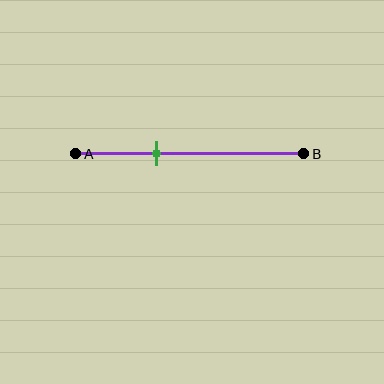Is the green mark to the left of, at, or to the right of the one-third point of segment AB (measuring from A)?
The green mark is approximately at the one-third point of segment AB.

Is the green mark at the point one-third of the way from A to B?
Yes, the mark is approximately at the one-third point.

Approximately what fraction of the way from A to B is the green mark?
The green mark is approximately 35% of the way from A to B.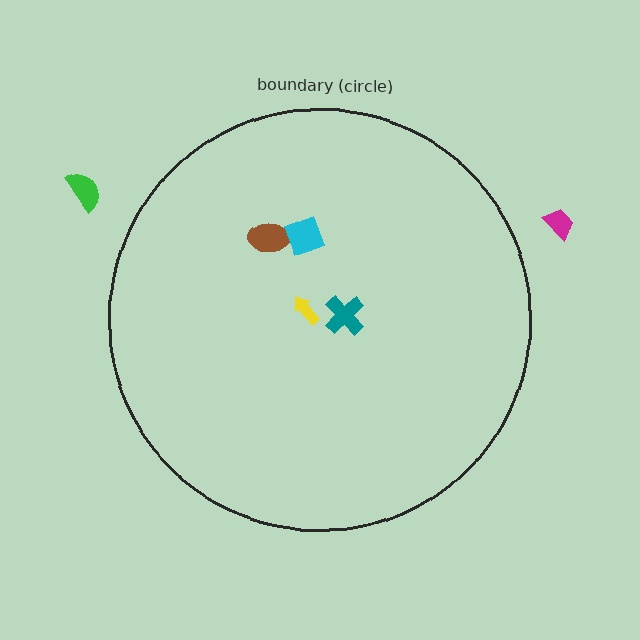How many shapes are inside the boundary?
4 inside, 2 outside.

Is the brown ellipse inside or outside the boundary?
Inside.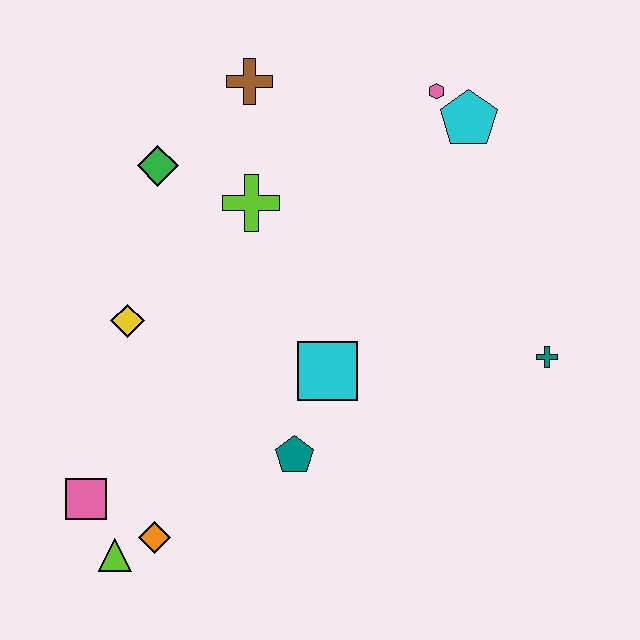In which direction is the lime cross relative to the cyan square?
The lime cross is above the cyan square.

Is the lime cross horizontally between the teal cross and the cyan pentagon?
No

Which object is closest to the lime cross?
The green diamond is closest to the lime cross.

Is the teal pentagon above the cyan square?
No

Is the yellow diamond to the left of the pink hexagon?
Yes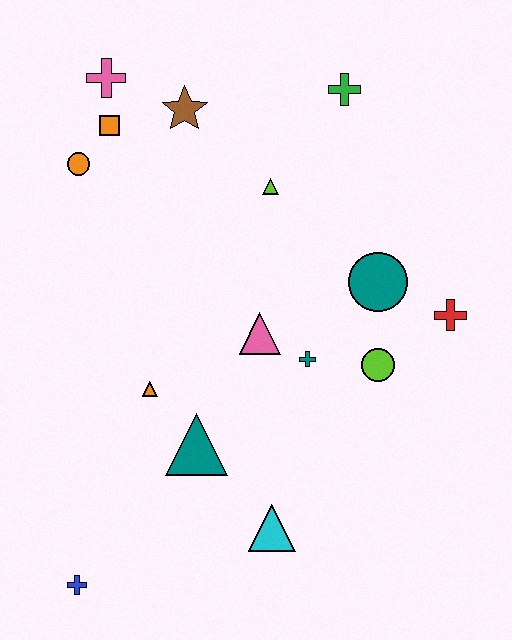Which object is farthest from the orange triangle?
The green cross is farthest from the orange triangle.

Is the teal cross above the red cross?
No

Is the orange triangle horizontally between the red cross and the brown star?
No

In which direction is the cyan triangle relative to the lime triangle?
The cyan triangle is below the lime triangle.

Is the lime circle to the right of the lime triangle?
Yes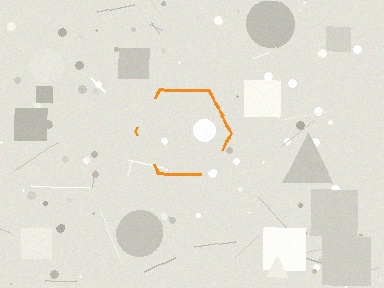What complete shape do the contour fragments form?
The contour fragments form a hexagon.